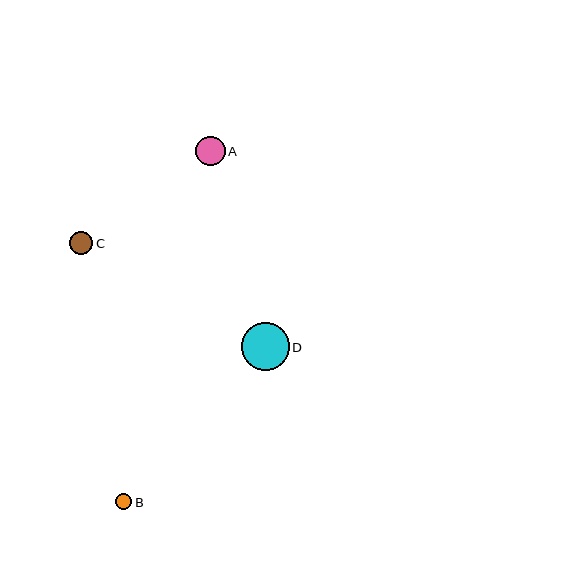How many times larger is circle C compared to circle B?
Circle C is approximately 1.5 times the size of circle B.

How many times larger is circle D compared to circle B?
Circle D is approximately 3.0 times the size of circle B.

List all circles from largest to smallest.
From largest to smallest: D, A, C, B.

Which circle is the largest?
Circle D is the largest with a size of approximately 48 pixels.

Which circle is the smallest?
Circle B is the smallest with a size of approximately 16 pixels.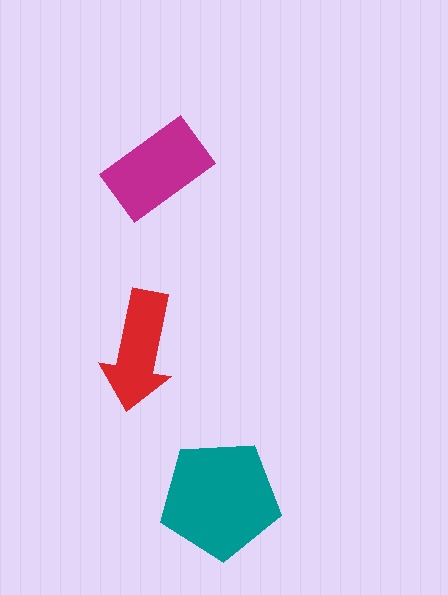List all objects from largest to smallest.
The teal pentagon, the magenta rectangle, the red arrow.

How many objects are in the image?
There are 3 objects in the image.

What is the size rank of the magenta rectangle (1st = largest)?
2nd.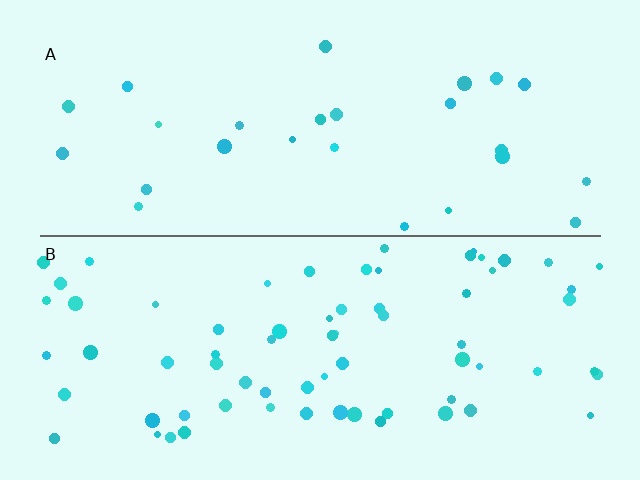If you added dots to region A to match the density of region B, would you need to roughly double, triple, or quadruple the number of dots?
Approximately triple.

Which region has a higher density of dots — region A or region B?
B (the bottom).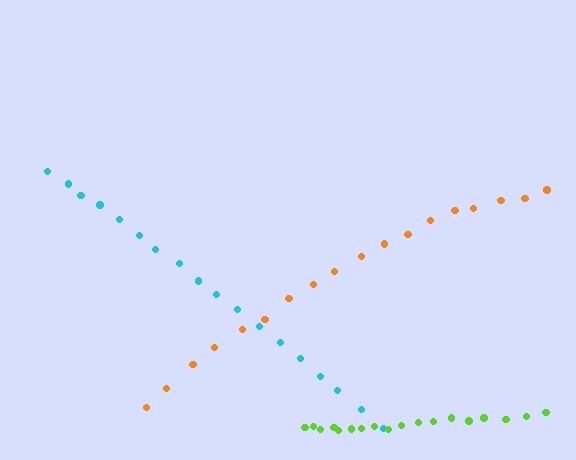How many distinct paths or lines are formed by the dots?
There are 3 distinct paths.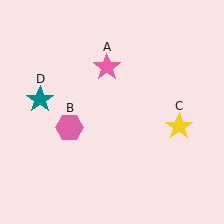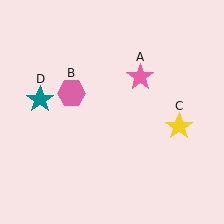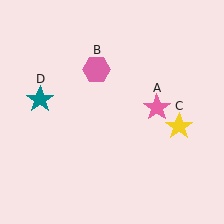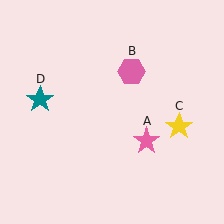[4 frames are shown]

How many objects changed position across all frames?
2 objects changed position: pink star (object A), pink hexagon (object B).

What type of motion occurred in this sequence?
The pink star (object A), pink hexagon (object B) rotated clockwise around the center of the scene.